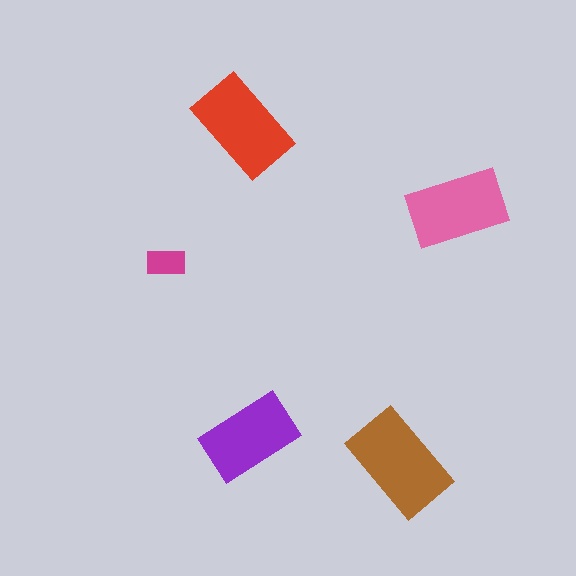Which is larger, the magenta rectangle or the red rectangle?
The red one.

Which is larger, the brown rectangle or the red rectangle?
The brown one.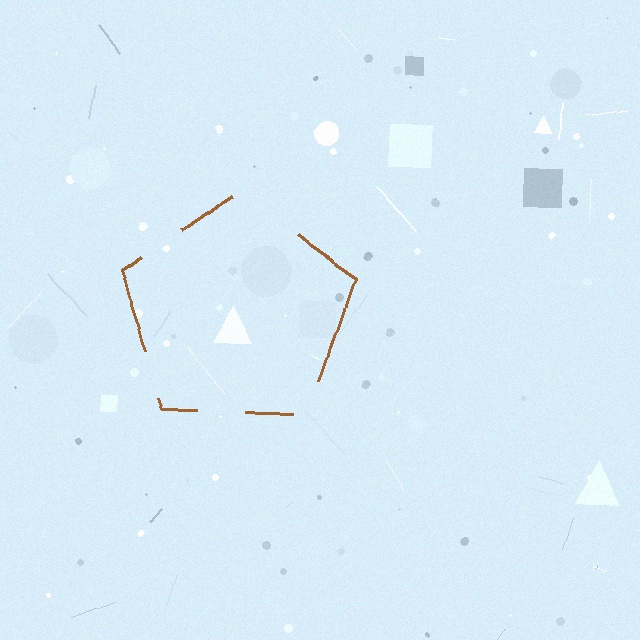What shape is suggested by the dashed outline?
The dashed outline suggests a pentagon.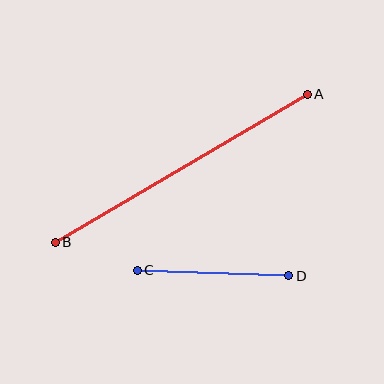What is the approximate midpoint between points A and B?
The midpoint is at approximately (181, 168) pixels.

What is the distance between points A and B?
The distance is approximately 292 pixels.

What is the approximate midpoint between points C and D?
The midpoint is at approximately (213, 273) pixels.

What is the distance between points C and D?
The distance is approximately 151 pixels.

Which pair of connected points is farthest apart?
Points A and B are farthest apart.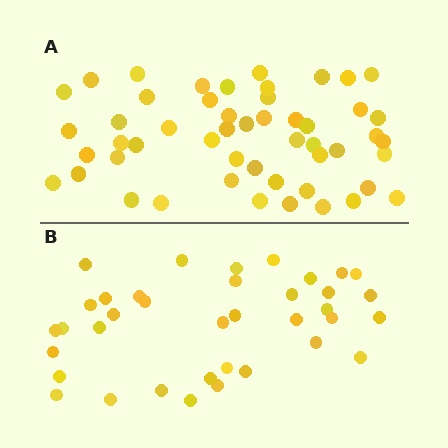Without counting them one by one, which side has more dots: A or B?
Region A (the top region) has more dots.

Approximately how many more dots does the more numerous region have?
Region A has approximately 15 more dots than region B.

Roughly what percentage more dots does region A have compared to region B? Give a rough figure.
About 40% more.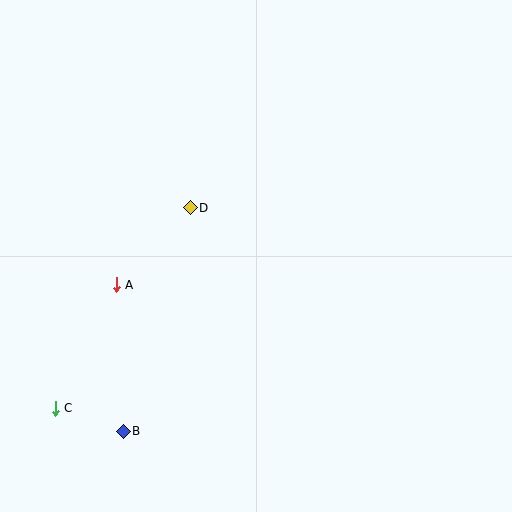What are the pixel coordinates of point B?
Point B is at (123, 431).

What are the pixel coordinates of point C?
Point C is at (55, 408).